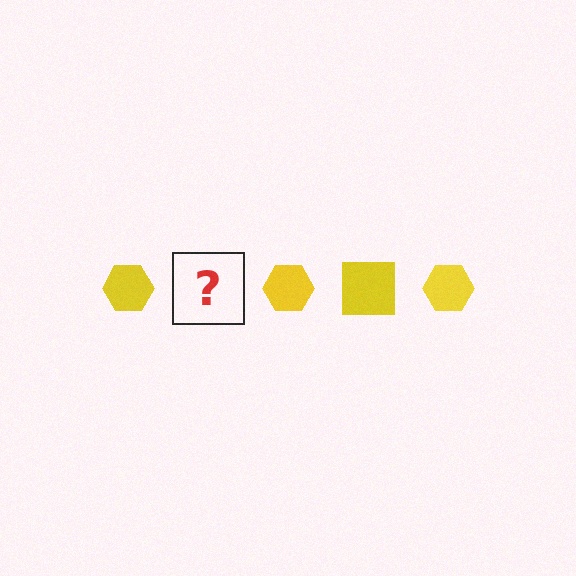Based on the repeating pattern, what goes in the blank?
The blank should be a yellow square.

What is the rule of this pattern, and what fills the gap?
The rule is that the pattern cycles through hexagon, square shapes in yellow. The gap should be filled with a yellow square.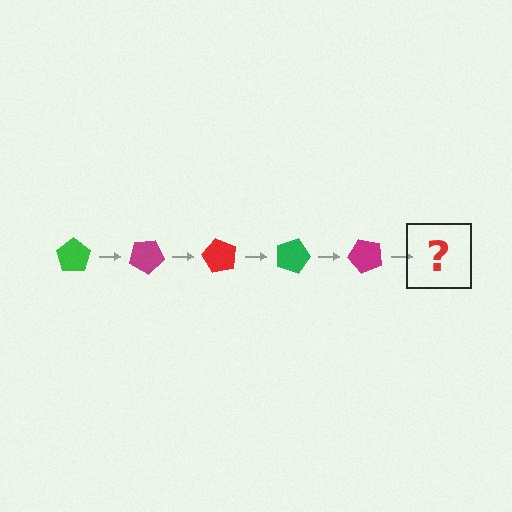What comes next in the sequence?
The next element should be a red pentagon, rotated 150 degrees from the start.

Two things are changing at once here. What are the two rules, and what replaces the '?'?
The two rules are that it rotates 30 degrees each step and the color cycles through green, magenta, and red. The '?' should be a red pentagon, rotated 150 degrees from the start.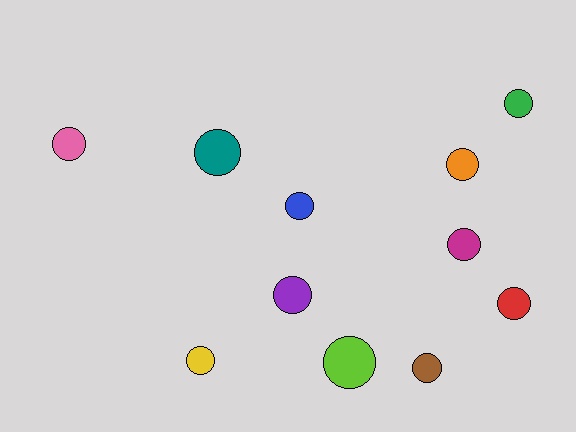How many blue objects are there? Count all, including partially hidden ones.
There is 1 blue object.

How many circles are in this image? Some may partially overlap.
There are 11 circles.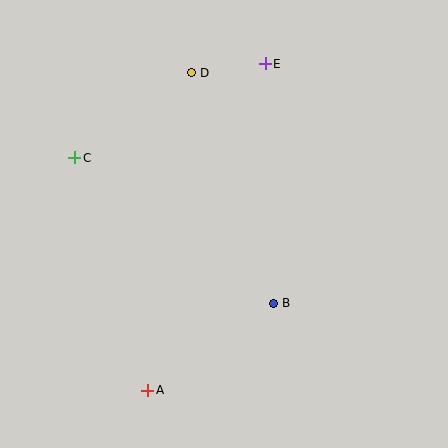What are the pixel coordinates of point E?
Point E is at (265, 64).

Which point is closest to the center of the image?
Point B at (274, 303) is closest to the center.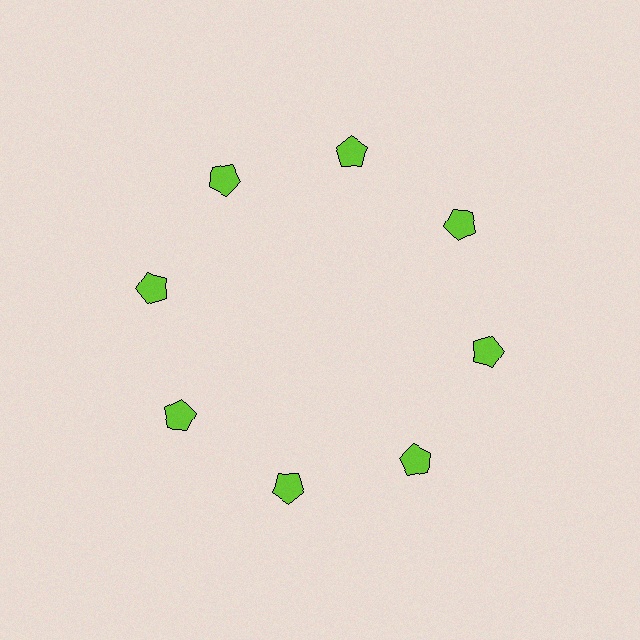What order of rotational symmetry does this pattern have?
This pattern has 8-fold rotational symmetry.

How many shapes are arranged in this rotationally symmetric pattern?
There are 8 shapes, arranged in 8 groups of 1.